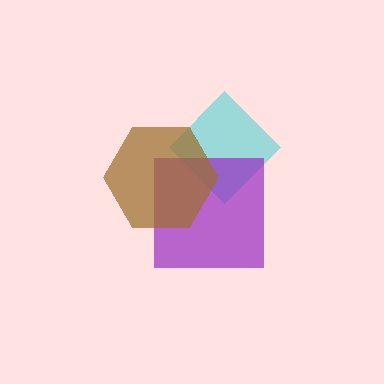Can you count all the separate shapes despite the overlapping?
Yes, there are 3 separate shapes.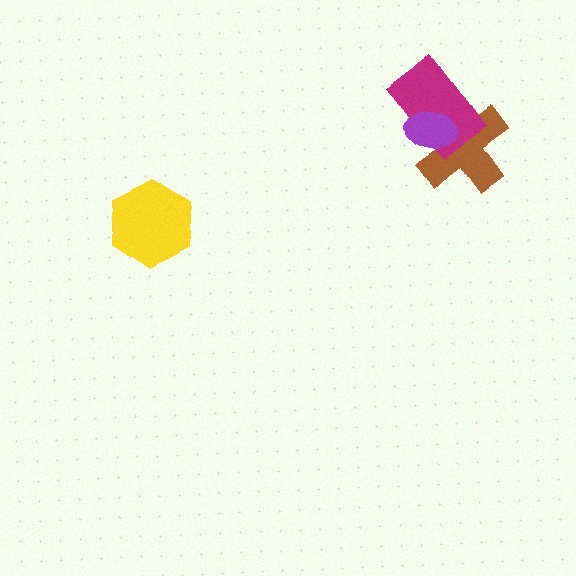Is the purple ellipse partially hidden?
No, no other shape covers it.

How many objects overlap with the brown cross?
2 objects overlap with the brown cross.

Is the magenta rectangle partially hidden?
Yes, it is partially covered by another shape.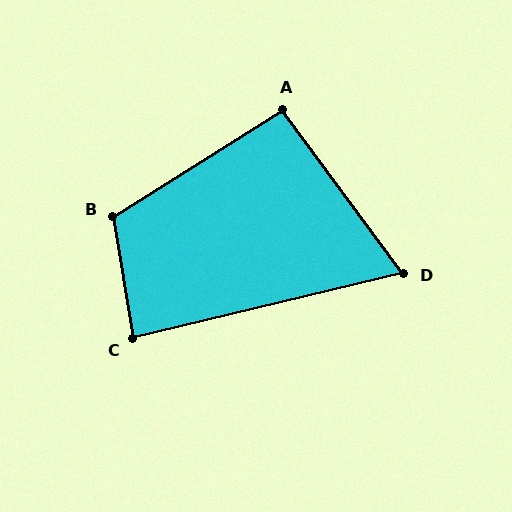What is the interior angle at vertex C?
Approximately 86 degrees (approximately right).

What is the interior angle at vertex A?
Approximately 94 degrees (approximately right).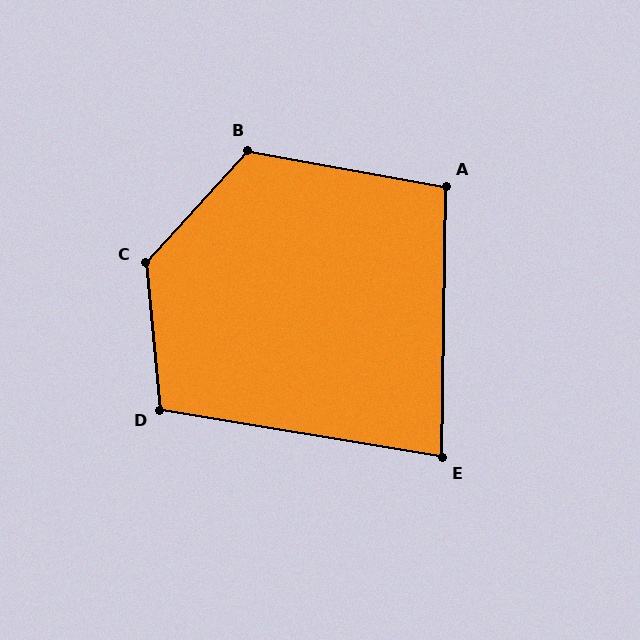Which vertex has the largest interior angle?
C, at approximately 132 degrees.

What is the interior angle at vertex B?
Approximately 122 degrees (obtuse).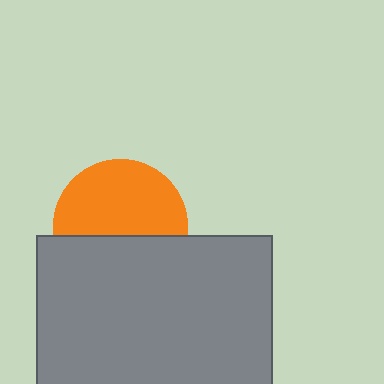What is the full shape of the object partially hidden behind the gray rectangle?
The partially hidden object is an orange circle.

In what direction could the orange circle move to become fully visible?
The orange circle could move up. That would shift it out from behind the gray rectangle entirely.